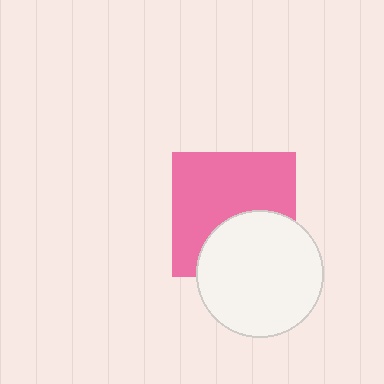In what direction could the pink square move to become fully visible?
The pink square could move up. That would shift it out from behind the white circle entirely.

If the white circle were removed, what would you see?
You would see the complete pink square.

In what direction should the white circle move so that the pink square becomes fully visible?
The white circle should move down. That is the shortest direction to clear the overlap and leave the pink square fully visible.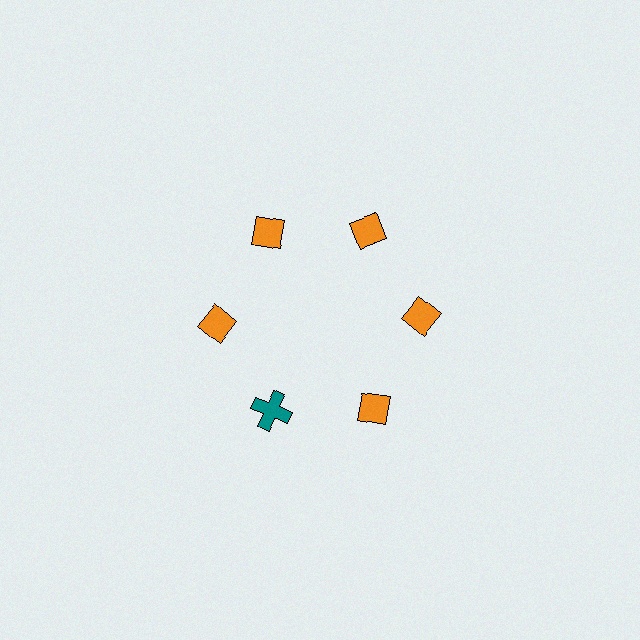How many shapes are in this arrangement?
There are 6 shapes arranged in a ring pattern.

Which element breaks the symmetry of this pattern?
The teal cross at roughly the 7 o'clock position breaks the symmetry. All other shapes are orange diamonds.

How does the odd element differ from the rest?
It differs in both color (teal instead of orange) and shape (cross instead of diamond).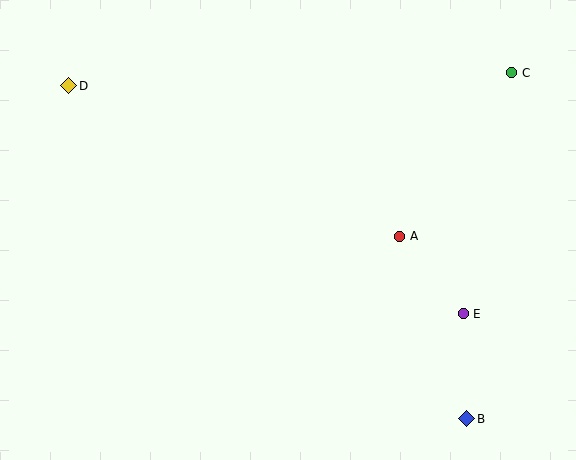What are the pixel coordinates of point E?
Point E is at (463, 314).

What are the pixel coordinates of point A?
Point A is at (400, 236).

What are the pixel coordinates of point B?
Point B is at (467, 419).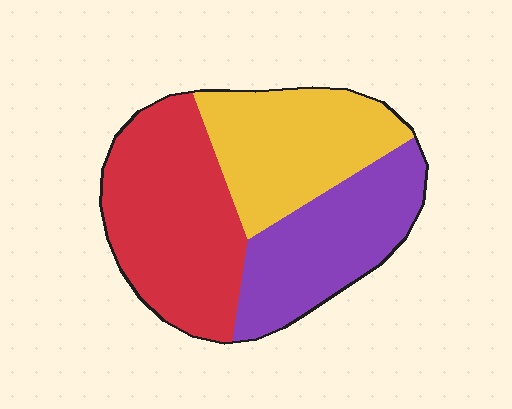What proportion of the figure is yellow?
Yellow covers 30% of the figure.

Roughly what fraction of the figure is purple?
Purple covers 30% of the figure.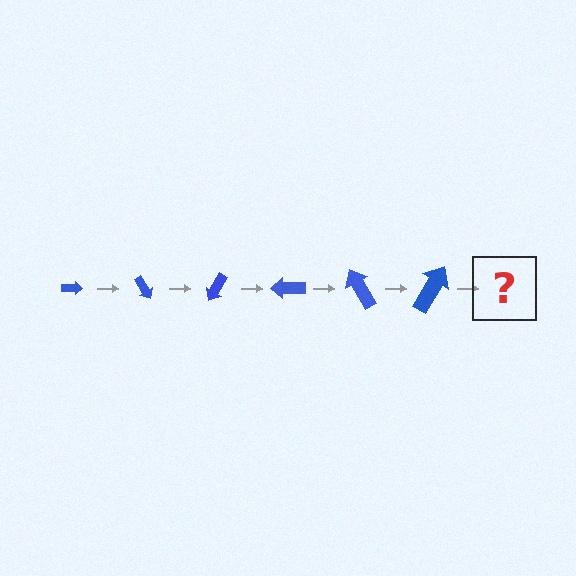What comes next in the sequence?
The next element should be an arrow, larger than the previous one and rotated 360 degrees from the start.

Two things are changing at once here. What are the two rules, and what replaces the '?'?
The two rules are that the arrow grows larger each step and it rotates 60 degrees each step. The '?' should be an arrow, larger than the previous one and rotated 360 degrees from the start.